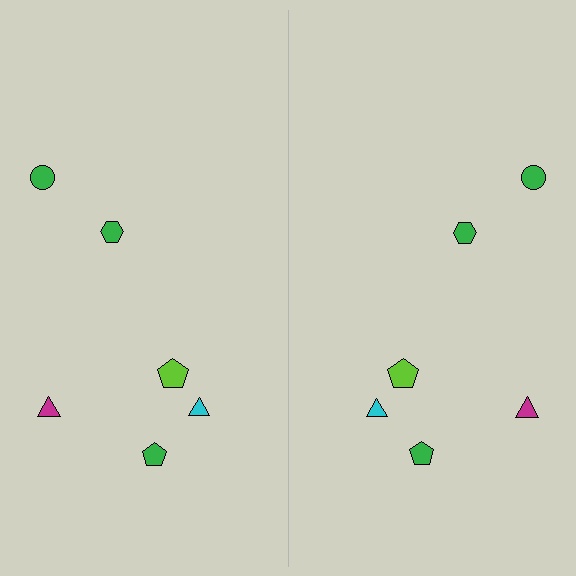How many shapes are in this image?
There are 12 shapes in this image.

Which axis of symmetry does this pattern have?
The pattern has a vertical axis of symmetry running through the center of the image.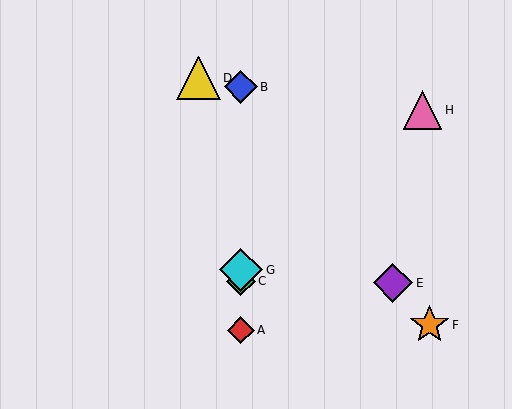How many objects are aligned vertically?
4 objects (A, B, C, G) are aligned vertically.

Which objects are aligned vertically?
Objects A, B, C, G are aligned vertically.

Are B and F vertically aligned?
No, B is at x≈241 and F is at x≈430.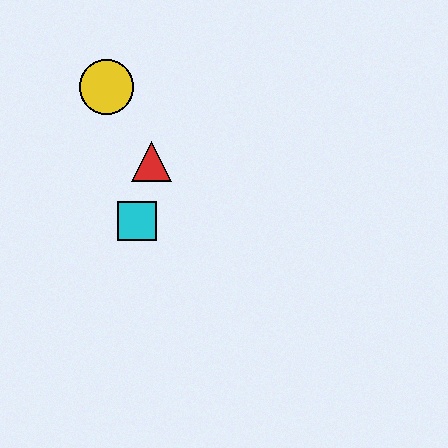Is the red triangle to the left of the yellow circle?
No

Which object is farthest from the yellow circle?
The cyan square is farthest from the yellow circle.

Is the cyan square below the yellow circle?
Yes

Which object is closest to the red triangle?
The cyan square is closest to the red triangle.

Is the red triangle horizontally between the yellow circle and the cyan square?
No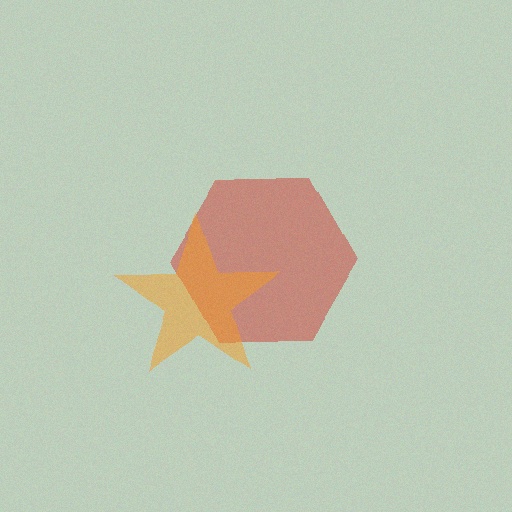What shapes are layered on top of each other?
The layered shapes are: a red hexagon, an orange star.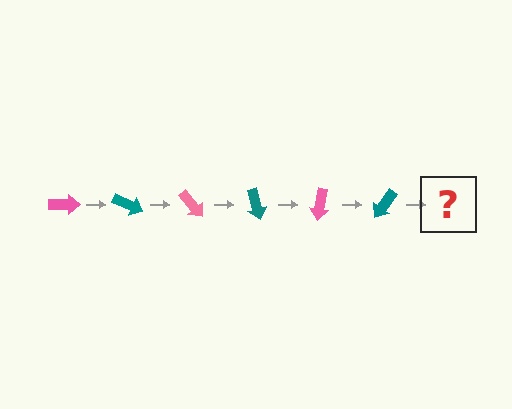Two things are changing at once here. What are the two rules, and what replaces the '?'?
The two rules are that it rotates 25 degrees each step and the color cycles through pink and teal. The '?' should be a pink arrow, rotated 150 degrees from the start.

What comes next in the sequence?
The next element should be a pink arrow, rotated 150 degrees from the start.